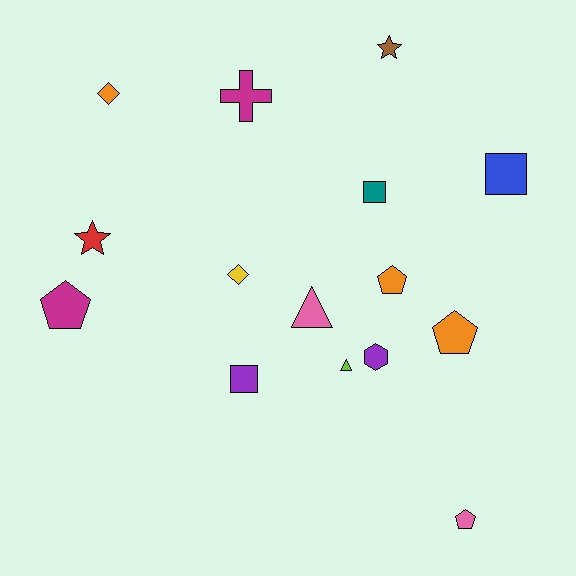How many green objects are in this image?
There are no green objects.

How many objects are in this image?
There are 15 objects.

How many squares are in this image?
There are 3 squares.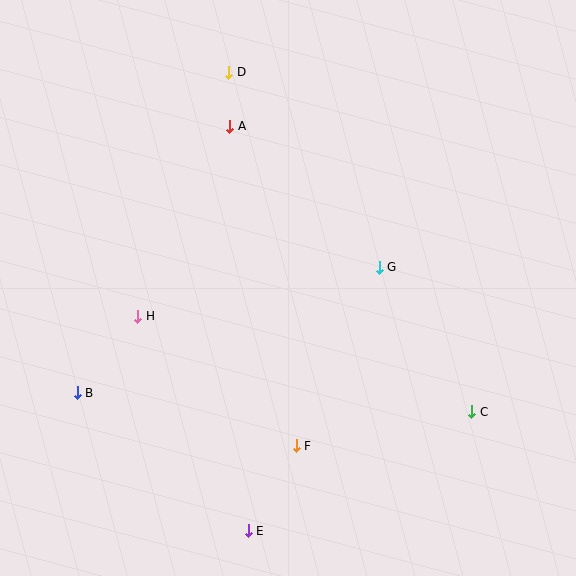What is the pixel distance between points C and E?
The distance between C and E is 253 pixels.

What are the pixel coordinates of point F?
Point F is at (296, 446).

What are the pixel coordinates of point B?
Point B is at (77, 393).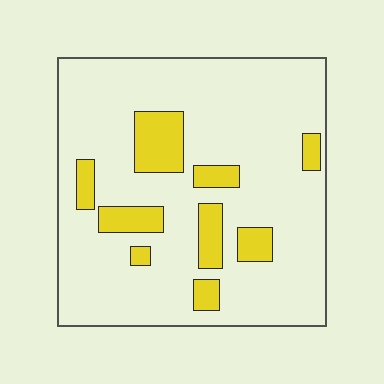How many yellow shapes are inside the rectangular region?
9.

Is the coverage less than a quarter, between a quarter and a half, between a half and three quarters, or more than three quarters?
Less than a quarter.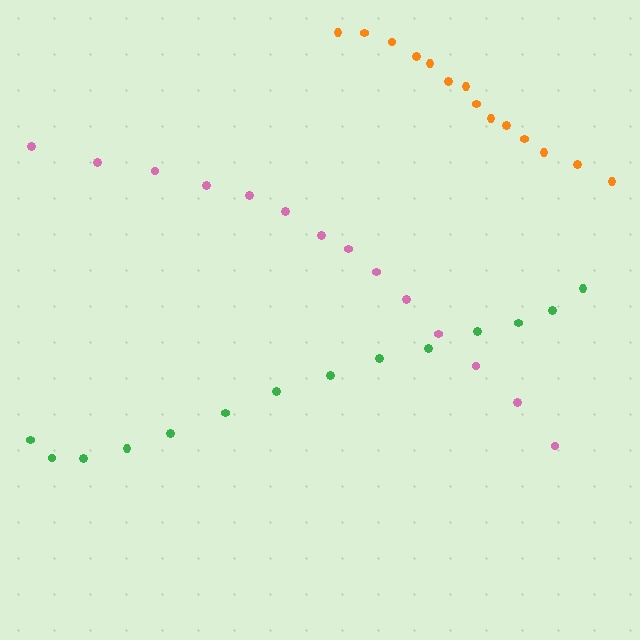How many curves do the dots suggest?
There are 3 distinct paths.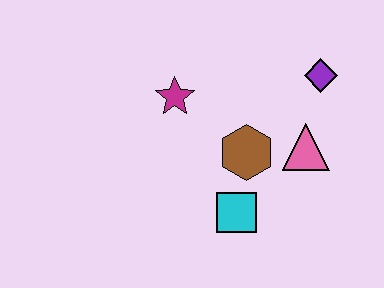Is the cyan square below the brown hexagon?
Yes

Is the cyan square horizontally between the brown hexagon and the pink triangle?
No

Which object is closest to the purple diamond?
The pink triangle is closest to the purple diamond.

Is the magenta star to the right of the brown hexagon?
No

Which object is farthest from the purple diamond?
The cyan square is farthest from the purple diamond.